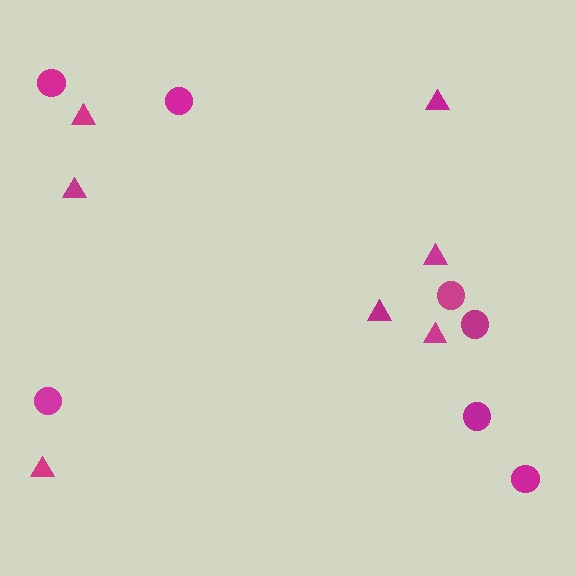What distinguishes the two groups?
There are 2 groups: one group of triangles (7) and one group of circles (7).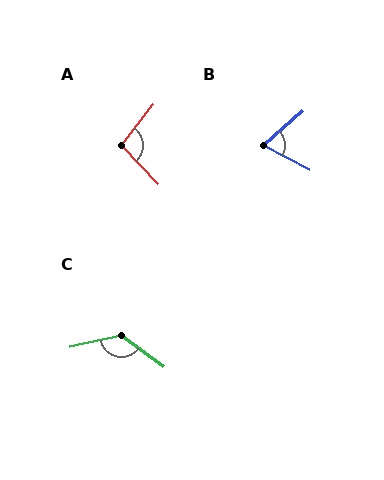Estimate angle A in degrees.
Approximately 99 degrees.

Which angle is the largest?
C, at approximately 131 degrees.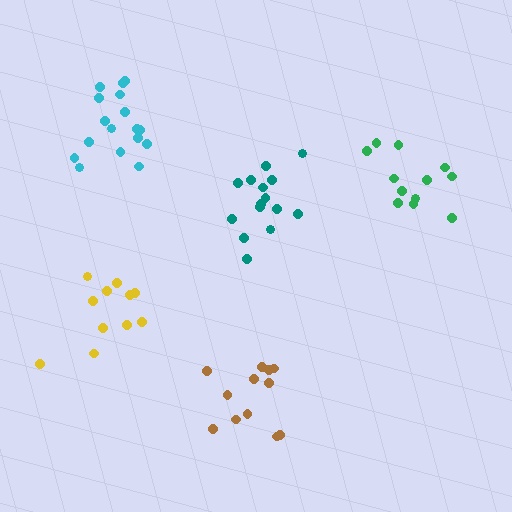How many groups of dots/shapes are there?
There are 5 groups.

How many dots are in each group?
Group 1: 12 dots, Group 2: 15 dots, Group 3: 11 dots, Group 4: 12 dots, Group 5: 17 dots (67 total).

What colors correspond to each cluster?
The clusters are colored: green, teal, yellow, brown, cyan.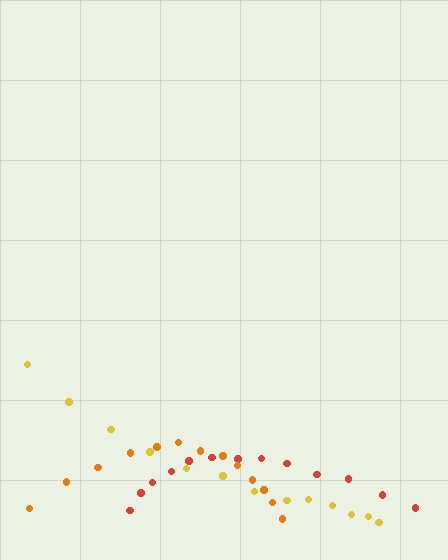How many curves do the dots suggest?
There are 3 distinct paths.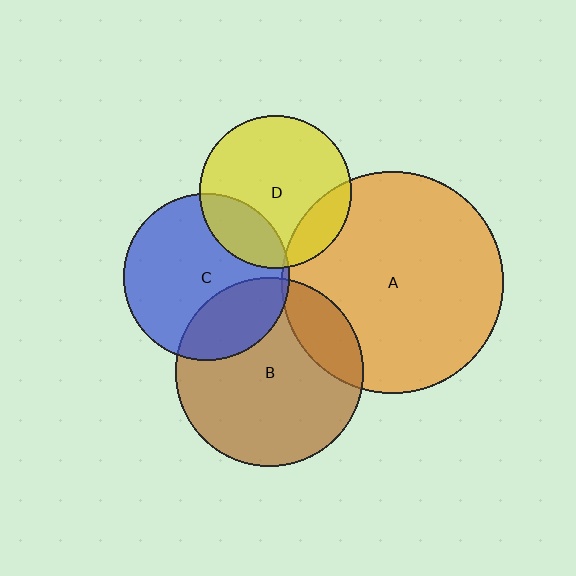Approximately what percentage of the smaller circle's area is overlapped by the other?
Approximately 20%.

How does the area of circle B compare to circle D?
Approximately 1.5 times.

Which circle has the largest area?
Circle A (orange).